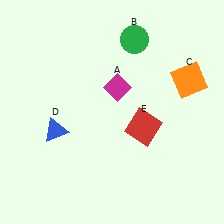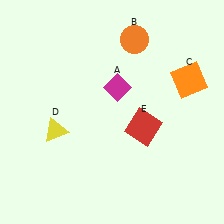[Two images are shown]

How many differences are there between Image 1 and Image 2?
There are 2 differences between the two images.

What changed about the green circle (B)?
In Image 1, B is green. In Image 2, it changed to orange.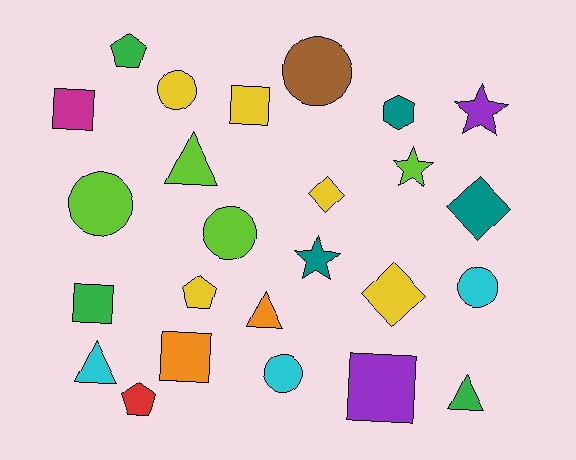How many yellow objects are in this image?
There are 5 yellow objects.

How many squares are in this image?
There are 5 squares.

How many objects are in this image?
There are 25 objects.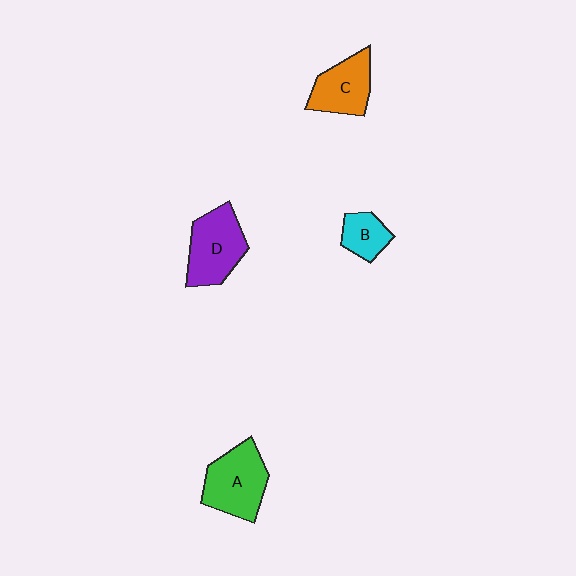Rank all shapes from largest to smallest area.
From largest to smallest: A (green), D (purple), C (orange), B (cyan).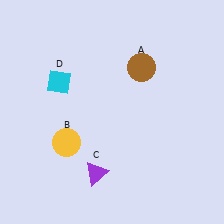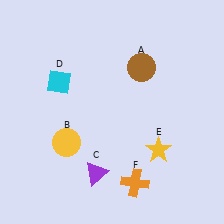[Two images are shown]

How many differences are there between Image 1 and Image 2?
There are 2 differences between the two images.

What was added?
A yellow star (E), an orange cross (F) were added in Image 2.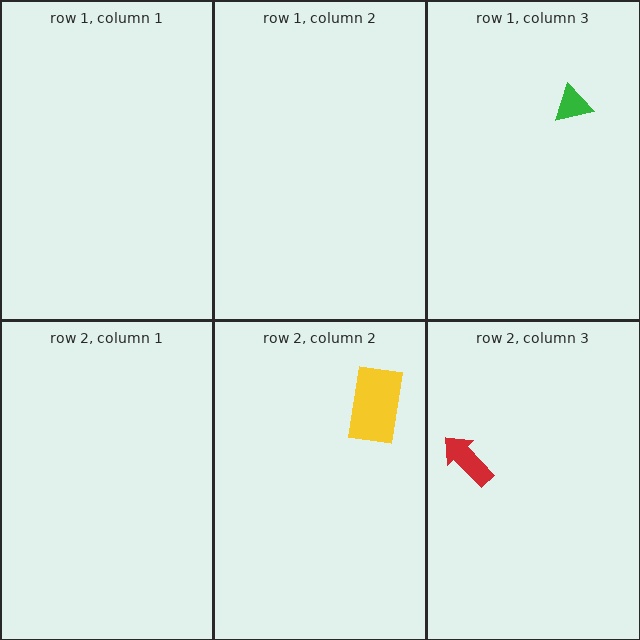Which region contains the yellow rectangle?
The row 2, column 2 region.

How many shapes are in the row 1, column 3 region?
1.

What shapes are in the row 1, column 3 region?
The green triangle.